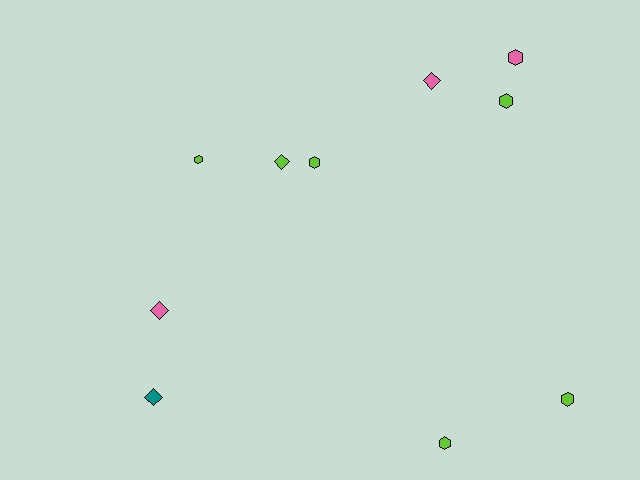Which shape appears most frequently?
Hexagon, with 6 objects.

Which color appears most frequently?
Lime, with 6 objects.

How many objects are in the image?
There are 10 objects.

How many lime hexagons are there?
There are 5 lime hexagons.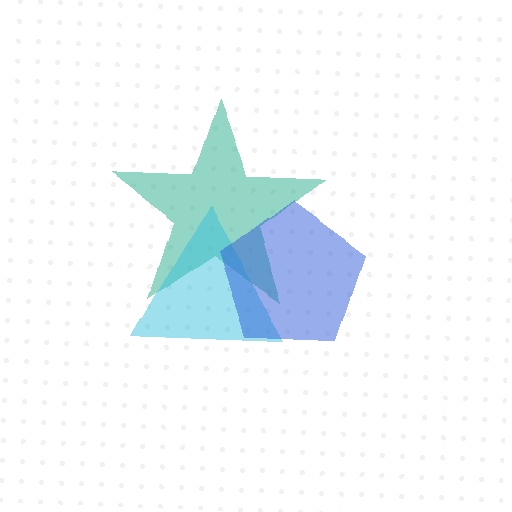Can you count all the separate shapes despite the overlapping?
Yes, there are 3 separate shapes.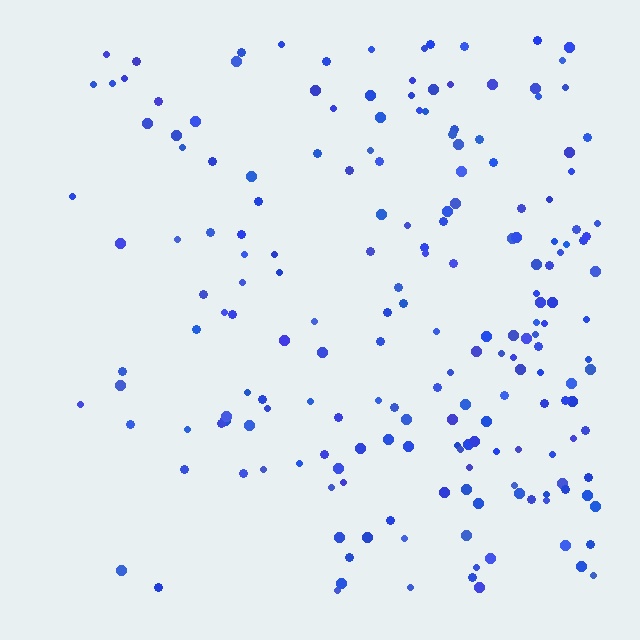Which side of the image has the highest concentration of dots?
The right.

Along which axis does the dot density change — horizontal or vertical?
Horizontal.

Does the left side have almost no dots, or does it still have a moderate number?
Still a moderate number, just noticeably fewer than the right.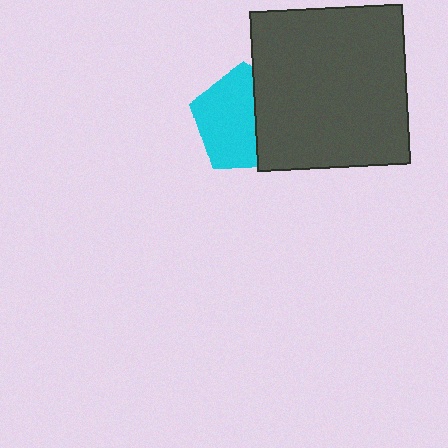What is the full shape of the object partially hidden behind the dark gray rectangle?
The partially hidden object is a cyan pentagon.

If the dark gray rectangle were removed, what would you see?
You would see the complete cyan pentagon.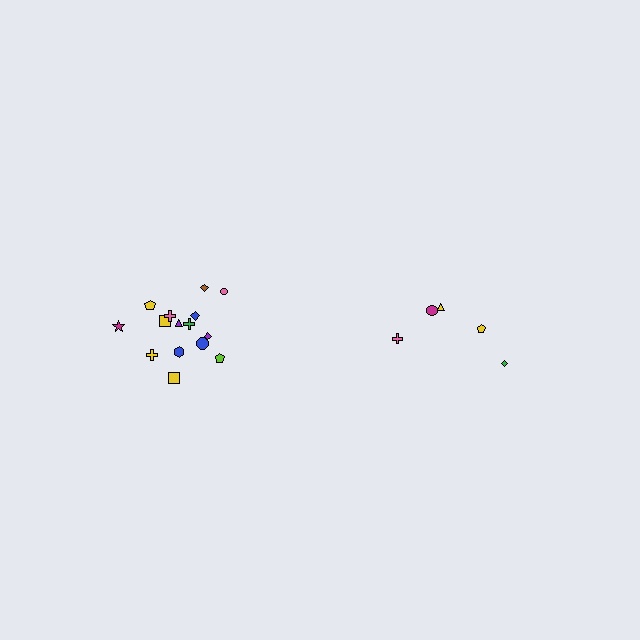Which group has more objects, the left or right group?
The left group.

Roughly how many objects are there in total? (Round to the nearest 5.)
Roughly 20 objects in total.